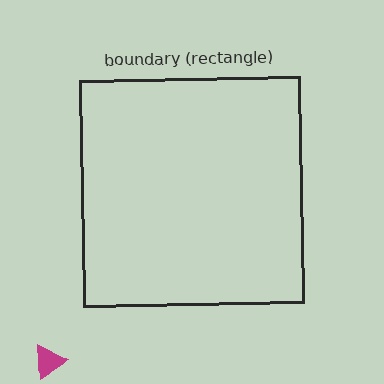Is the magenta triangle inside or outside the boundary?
Outside.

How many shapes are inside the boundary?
0 inside, 1 outside.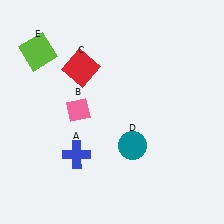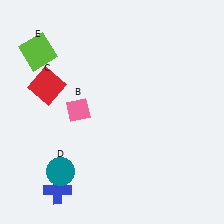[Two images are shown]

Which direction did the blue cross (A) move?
The blue cross (A) moved down.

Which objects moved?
The objects that moved are: the blue cross (A), the red square (C), the teal circle (D).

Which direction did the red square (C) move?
The red square (C) moved left.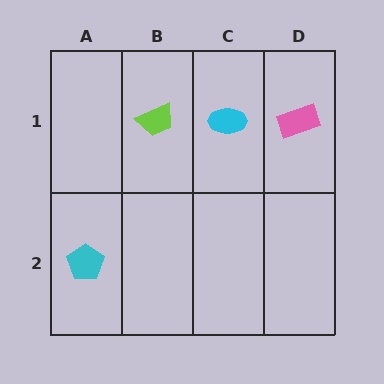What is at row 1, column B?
A lime trapezoid.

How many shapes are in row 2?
1 shape.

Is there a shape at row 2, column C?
No, that cell is empty.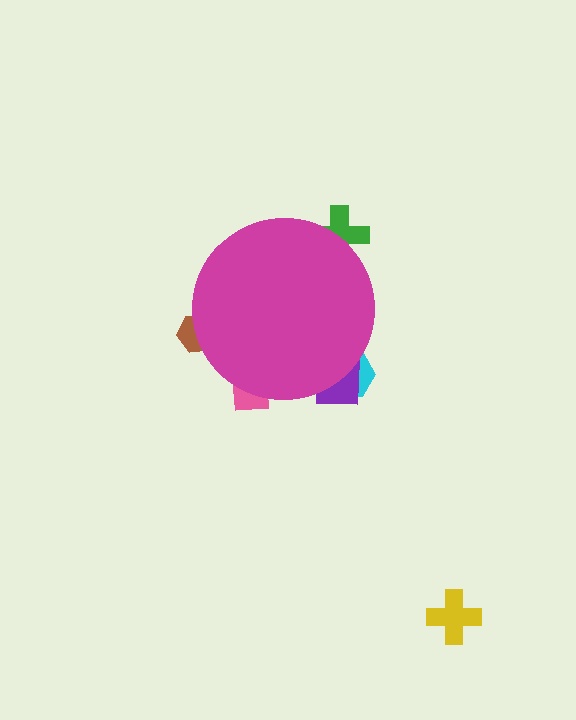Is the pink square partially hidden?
Yes, the pink square is partially hidden behind the magenta circle.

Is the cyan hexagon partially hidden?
Yes, the cyan hexagon is partially hidden behind the magenta circle.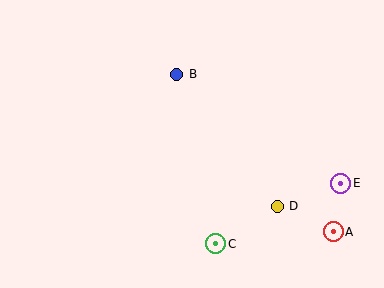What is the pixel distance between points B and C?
The distance between B and C is 174 pixels.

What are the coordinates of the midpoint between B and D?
The midpoint between B and D is at (227, 140).